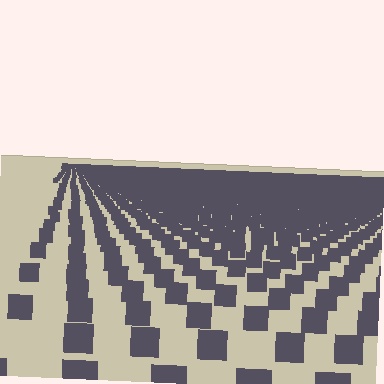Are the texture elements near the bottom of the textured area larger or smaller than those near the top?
Larger. Near the bottom, elements are closer to the viewer and appear at a bigger on-screen size.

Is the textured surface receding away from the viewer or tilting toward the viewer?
The surface is receding away from the viewer. Texture elements get smaller and denser toward the top.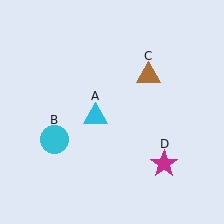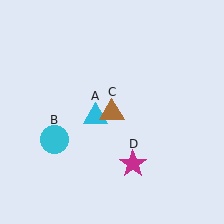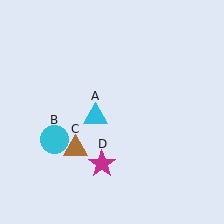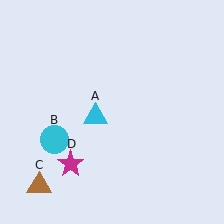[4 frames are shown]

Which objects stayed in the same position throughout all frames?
Cyan triangle (object A) and cyan circle (object B) remained stationary.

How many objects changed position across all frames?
2 objects changed position: brown triangle (object C), magenta star (object D).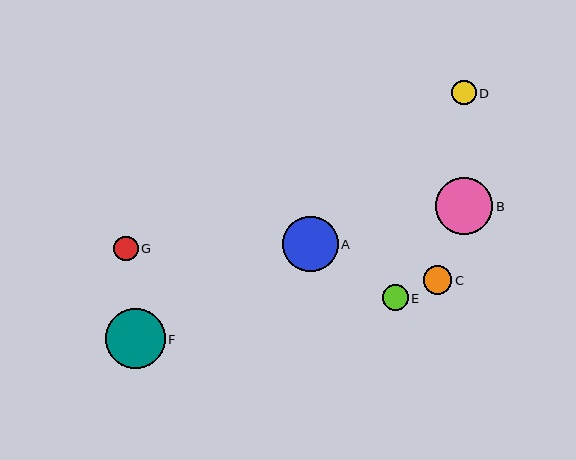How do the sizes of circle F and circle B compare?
Circle F and circle B are approximately the same size.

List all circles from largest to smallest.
From largest to smallest: F, B, A, C, E, G, D.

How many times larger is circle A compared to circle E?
Circle A is approximately 2.1 times the size of circle E.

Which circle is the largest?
Circle F is the largest with a size of approximately 59 pixels.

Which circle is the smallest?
Circle D is the smallest with a size of approximately 25 pixels.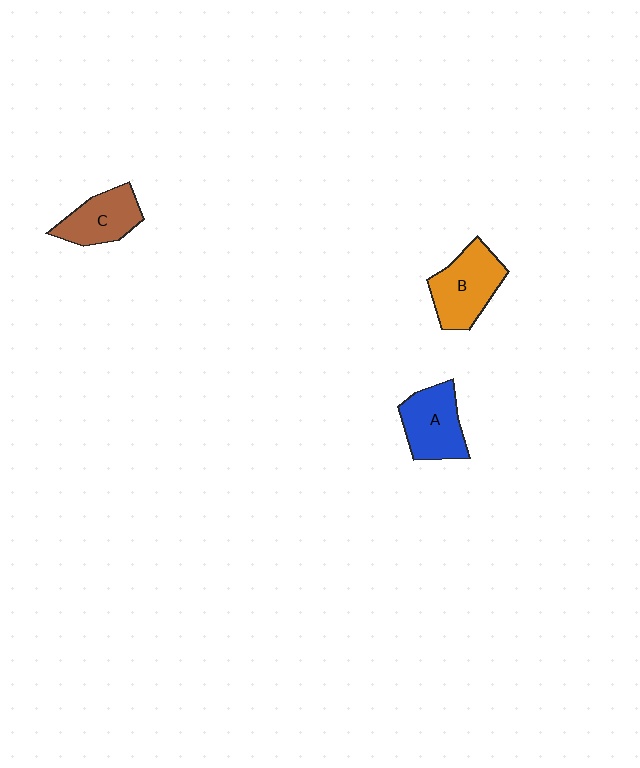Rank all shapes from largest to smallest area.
From largest to smallest: B (orange), A (blue), C (brown).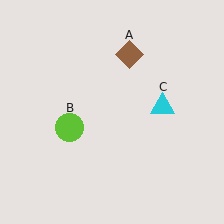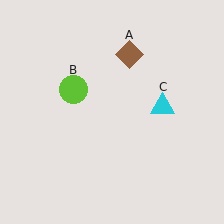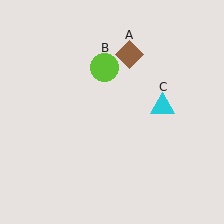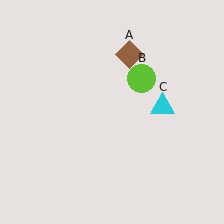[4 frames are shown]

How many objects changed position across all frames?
1 object changed position: lime circle (object B).